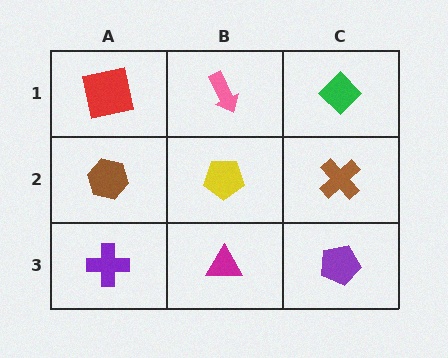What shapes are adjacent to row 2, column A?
A red square (row 1, column A), a purple cross (row 3, column A), a yellow pentagon (row 2, column B).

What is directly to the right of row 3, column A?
A magenta triangle.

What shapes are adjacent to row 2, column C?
A green diamond (row 1, column C), a purple pentagon (row 3, column C), a yellow pentagon (row 2, column B).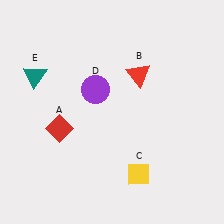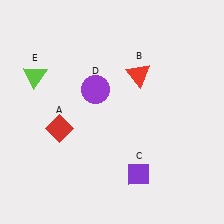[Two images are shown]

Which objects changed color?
C changed from yellow to purple. E changed from teal to lime.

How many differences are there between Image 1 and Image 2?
There are 2 differences between the two images.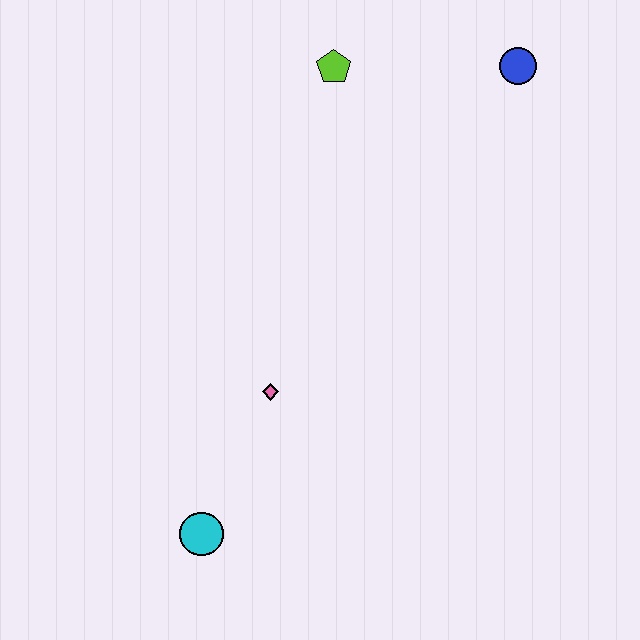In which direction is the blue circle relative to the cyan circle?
The blue circle is above the cyan circle.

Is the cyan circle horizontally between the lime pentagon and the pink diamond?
No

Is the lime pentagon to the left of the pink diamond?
No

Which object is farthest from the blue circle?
The cyan circle is farthest from the blue circle.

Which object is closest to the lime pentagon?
The blue circle is closest to the lime pentagon.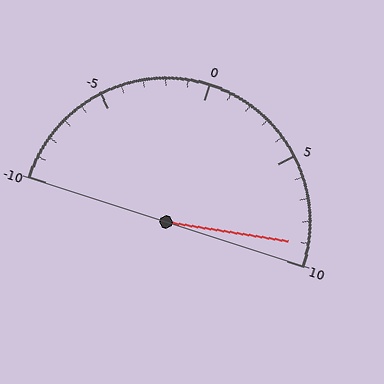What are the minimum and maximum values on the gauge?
The gauge ranges from -10 to 10.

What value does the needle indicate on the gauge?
The needle indicates approximately 9.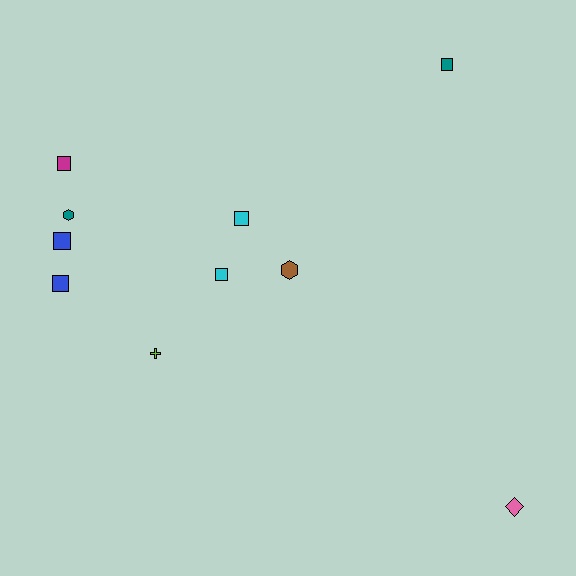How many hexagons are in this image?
There are 2 hexagons.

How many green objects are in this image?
There are no green objects.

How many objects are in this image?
There are 10 objects.